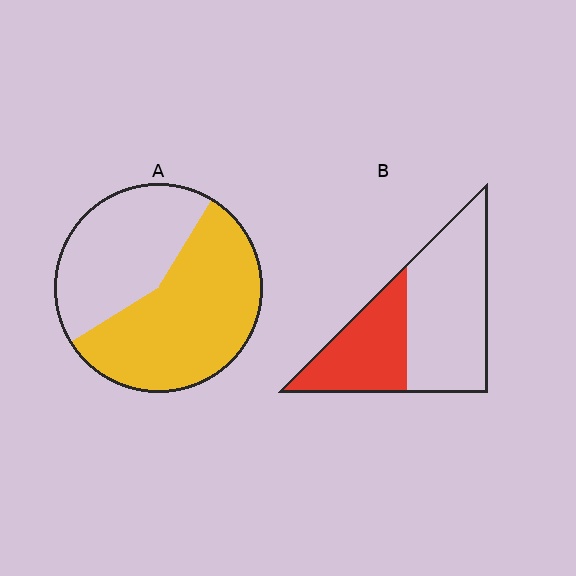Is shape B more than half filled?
No.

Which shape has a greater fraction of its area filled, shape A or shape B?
Shape A.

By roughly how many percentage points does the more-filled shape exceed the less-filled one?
By roughly 20 percentage points (A over B).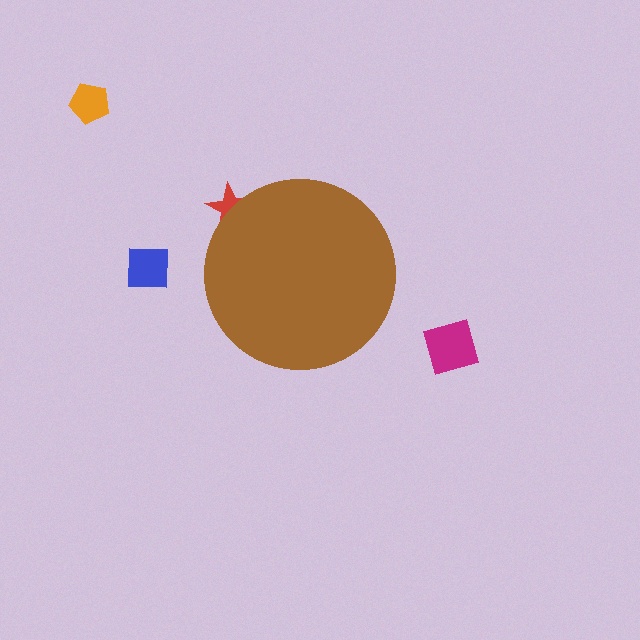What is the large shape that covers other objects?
A brown circle.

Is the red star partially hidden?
Yes, the red star is partially hidden behind the brown circle.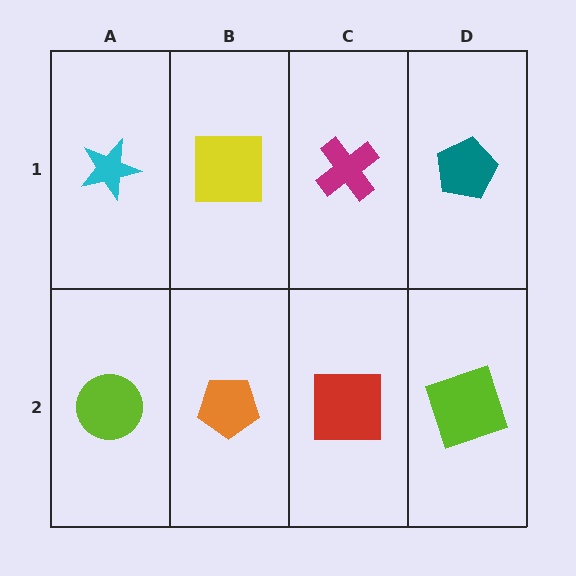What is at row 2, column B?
An orange pentagon.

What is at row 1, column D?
A teal pentagon.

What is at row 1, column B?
A yellow square.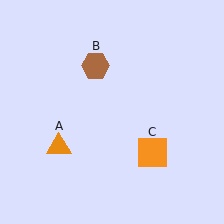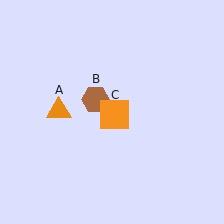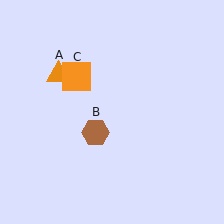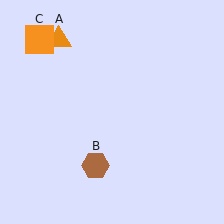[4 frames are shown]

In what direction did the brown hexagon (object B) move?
The brown hexagon (object B) moved down.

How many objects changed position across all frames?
3 objects changed position: orange triangle (object A), brown hexagon (object B), orange square (object C).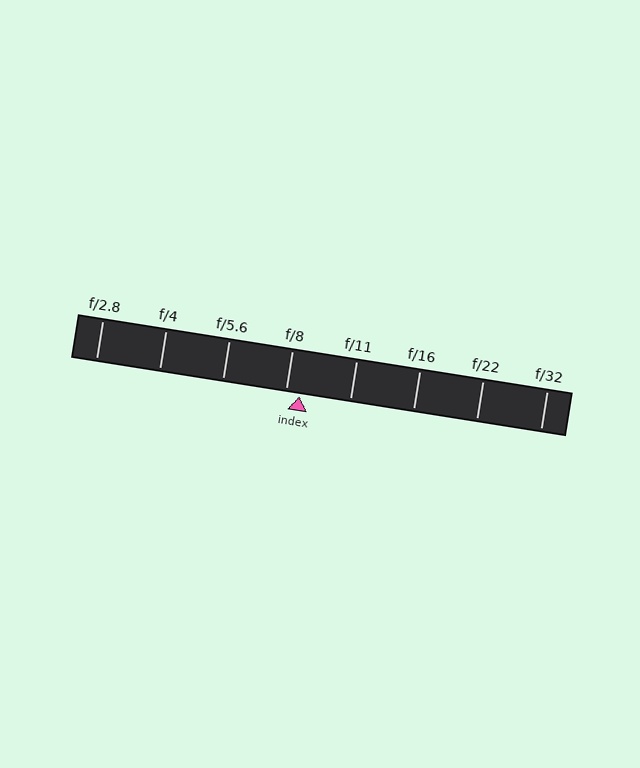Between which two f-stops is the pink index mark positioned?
The index mark is between f/8 and f/11.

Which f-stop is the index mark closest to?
The index mark is closest to f/8.